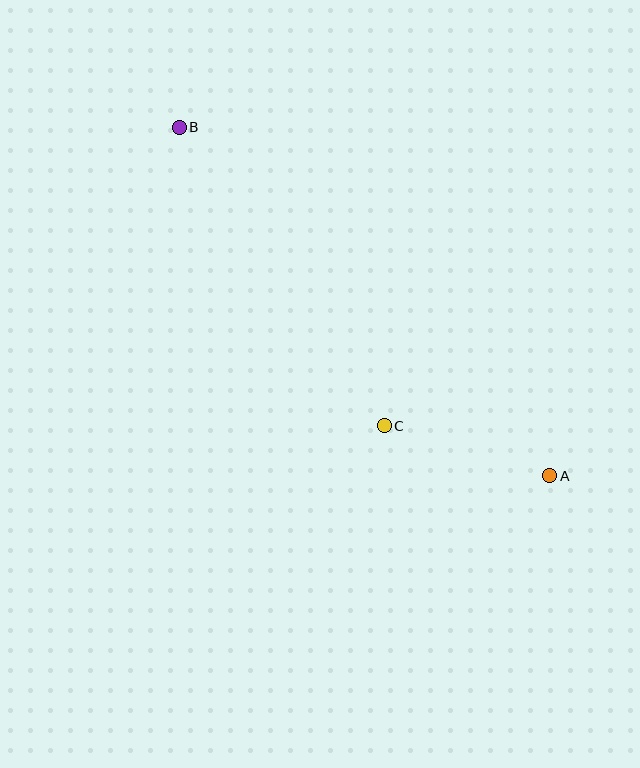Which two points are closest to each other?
Points A and C are closest to each other.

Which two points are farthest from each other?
Points A and B are farthest from each other.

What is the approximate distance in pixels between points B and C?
The distance between B and C is approximately 362 pixels.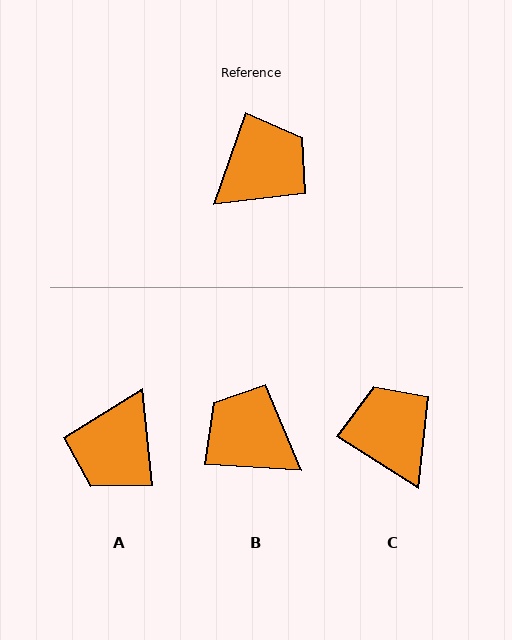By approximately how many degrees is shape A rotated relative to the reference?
Approximately 155 degrees clockwise.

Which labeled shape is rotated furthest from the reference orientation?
A, about 155 degrees away.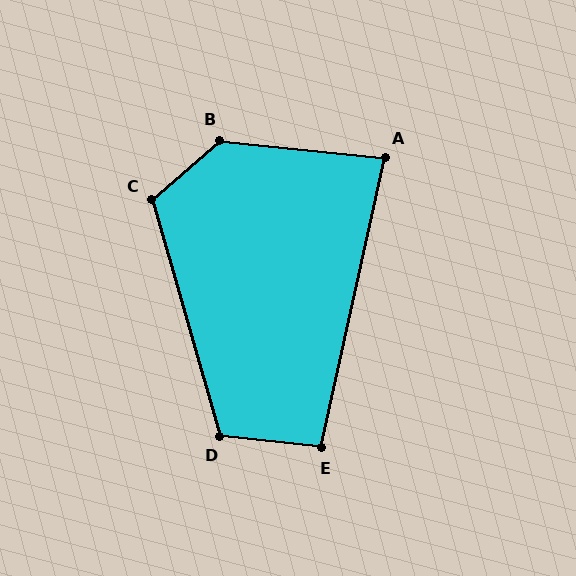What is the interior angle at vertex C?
Approximately 115 degrees (obtuse).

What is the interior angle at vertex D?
Approximately 113 degrees (obtuse).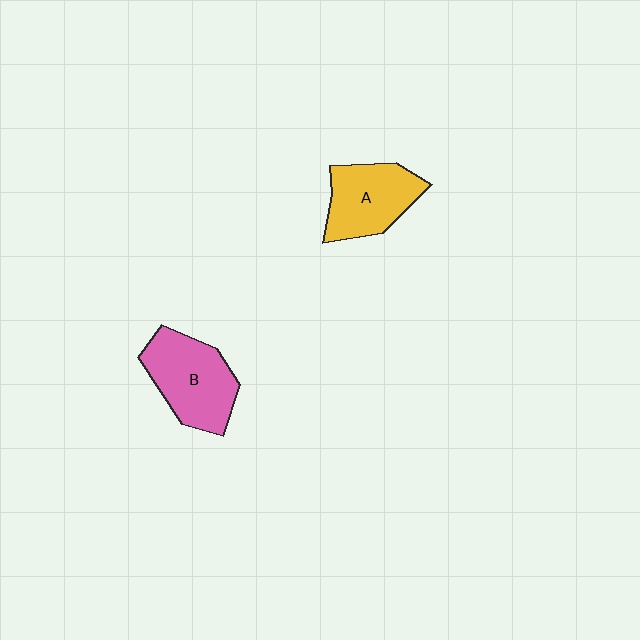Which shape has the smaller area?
Shape A (yellow).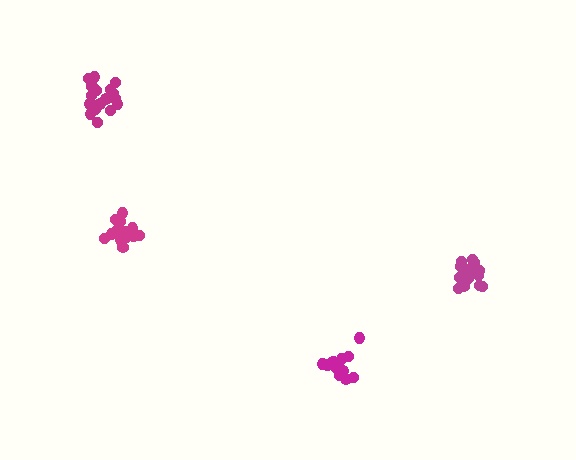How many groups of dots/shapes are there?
There are 4 groups.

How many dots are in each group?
Group 1: 19 dots, Group 2: 13 dots, Group 3: 15 dots, Group 4: 13 dots (60 total).